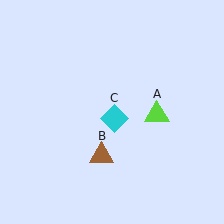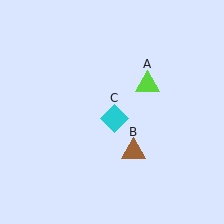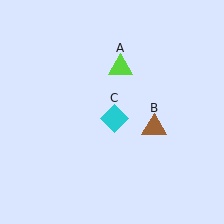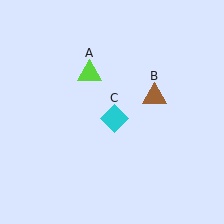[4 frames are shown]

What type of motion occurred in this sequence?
The lime triangle (object A), brown triangle (object B) rotated counterclockwise around the center of the scene.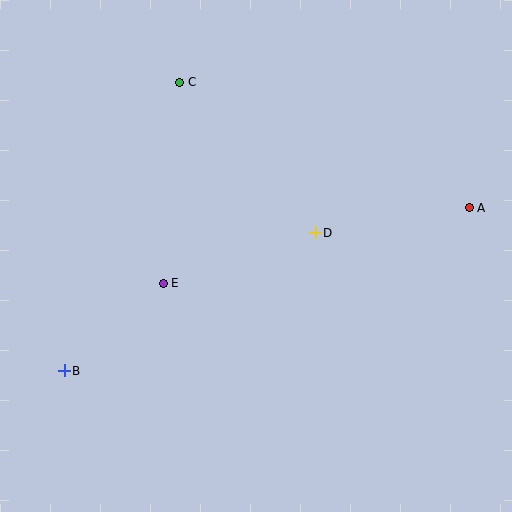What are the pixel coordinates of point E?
Point E is at (163, 283).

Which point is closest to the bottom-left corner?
Point B is closest to the bottom-left corner.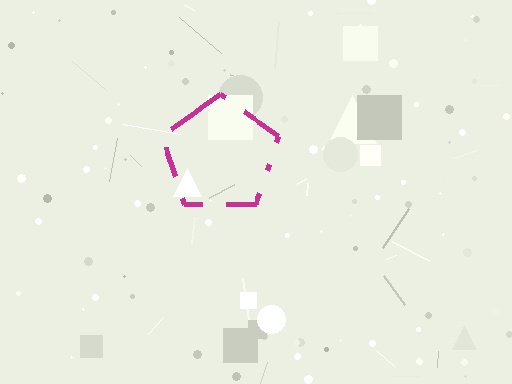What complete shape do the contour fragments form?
The contour fragments form a pentagon.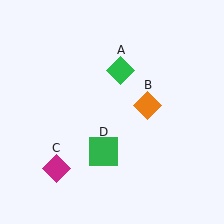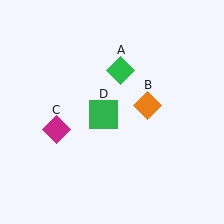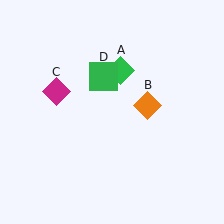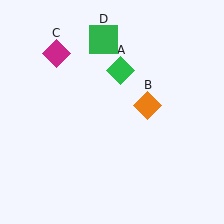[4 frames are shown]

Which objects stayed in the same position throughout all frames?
Green diamond (object A) and orange diamond (object B) remained stationary.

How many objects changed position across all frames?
2 objects changed position: magenta diamond (object C), green square (object D).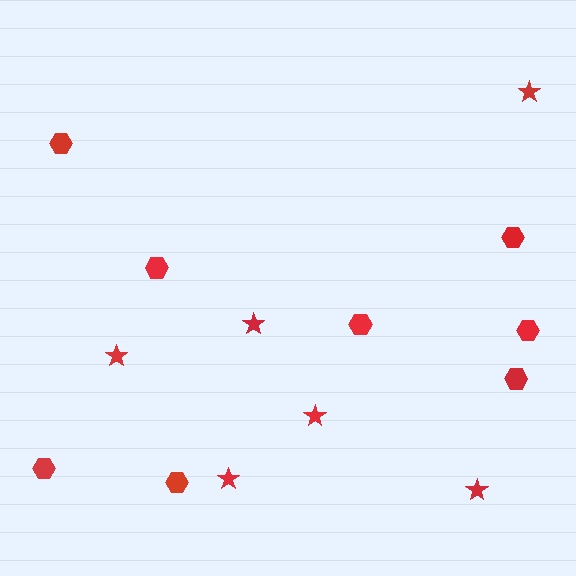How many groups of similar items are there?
There are 2 groups: one group of stars (6) and one group of hexagons (8).